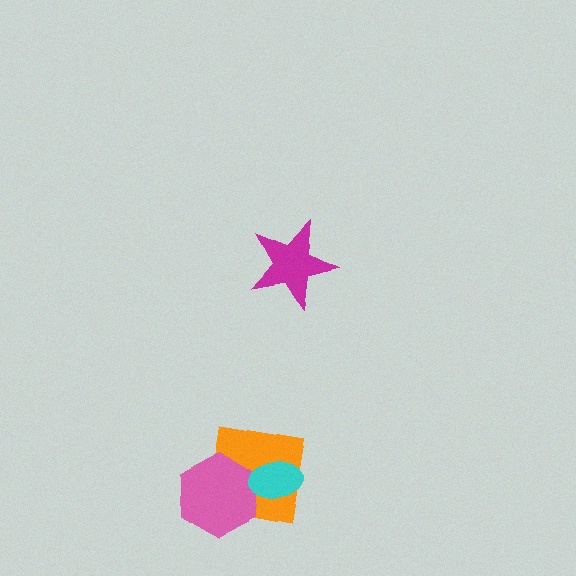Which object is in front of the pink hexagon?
The cyan ellipse is in front of the pink hexagon.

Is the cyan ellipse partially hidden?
No, no other shape covers it.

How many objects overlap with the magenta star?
0 objects overlap with the magenta star.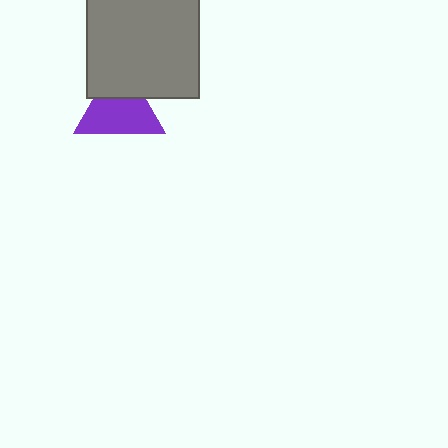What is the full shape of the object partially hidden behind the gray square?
The partially hidden object is a purple triangle.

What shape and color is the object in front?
The object in front is a gray square.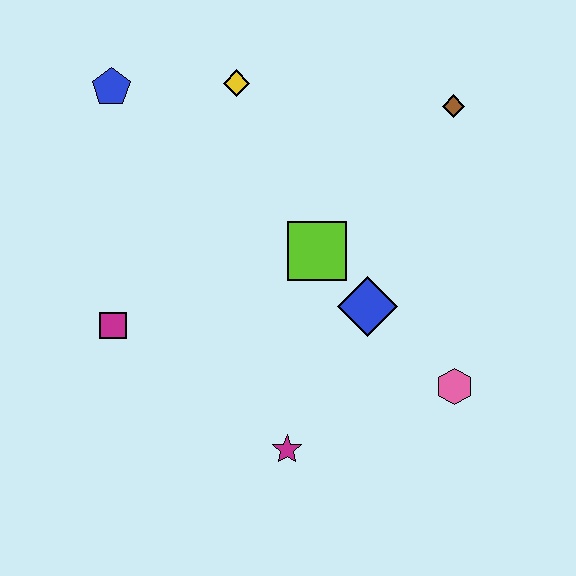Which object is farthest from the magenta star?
The blue pentagon is farthest from the magenta star.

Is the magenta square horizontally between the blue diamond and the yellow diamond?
No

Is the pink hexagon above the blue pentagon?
No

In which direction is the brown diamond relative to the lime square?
The brown diamond is above the lime square.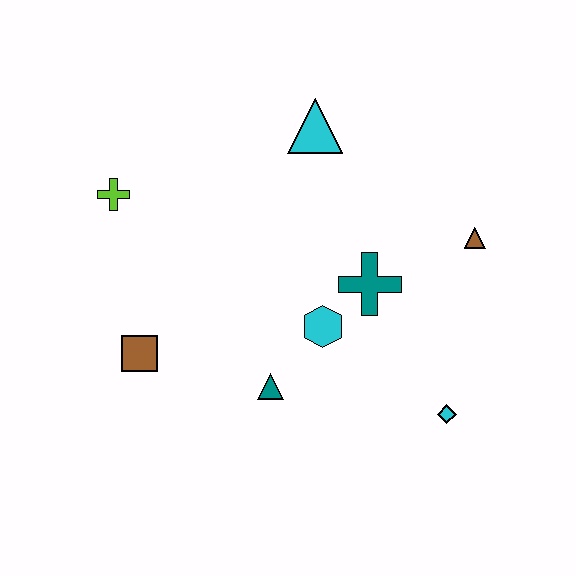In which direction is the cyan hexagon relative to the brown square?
The cyan hexagon is to the right of the brown square.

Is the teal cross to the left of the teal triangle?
No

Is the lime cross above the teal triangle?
Yes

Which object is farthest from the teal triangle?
The cyan triangle is farthest from the teal triangle.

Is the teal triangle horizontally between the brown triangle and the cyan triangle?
No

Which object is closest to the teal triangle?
The cyan hexagon is closest to the teal triangle.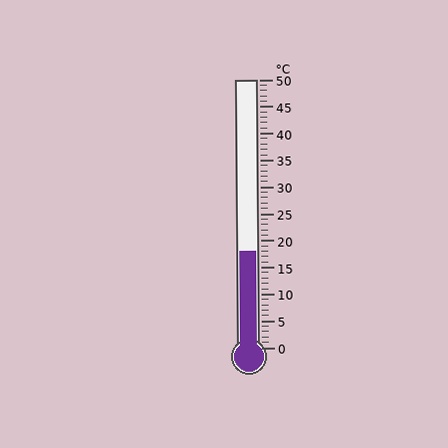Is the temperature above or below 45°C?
The temperature is below 45°C.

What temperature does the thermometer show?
The thermometer shows approximately 18°C.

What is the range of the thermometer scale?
The thermometer scale ranges from 0°C to 50°C.